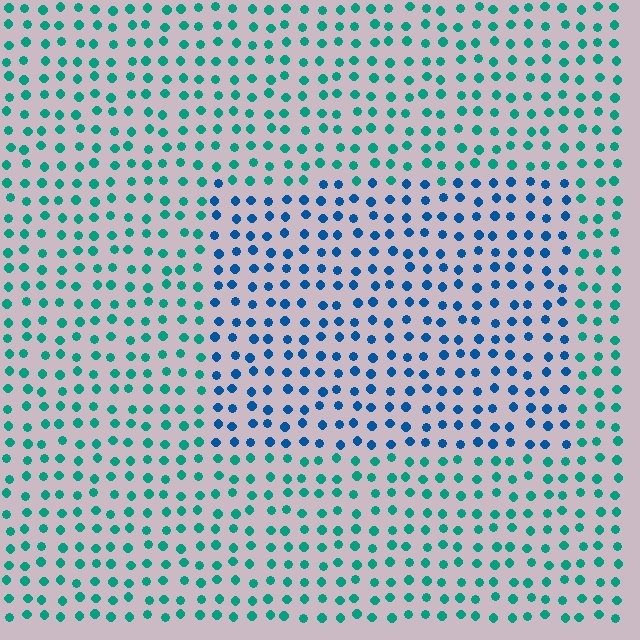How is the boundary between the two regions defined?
The boundary is defined purely by a slight shift in hue (about 40 degrees). Spacing, size, and orientation are identical on both sides.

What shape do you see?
I see a rectangle.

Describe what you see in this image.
The image is filled with small teal elements in a uniform arrangement. A rectangle-shaped region is visible where the elements are tinted to a slightly different hue, forming a subtle color boundary.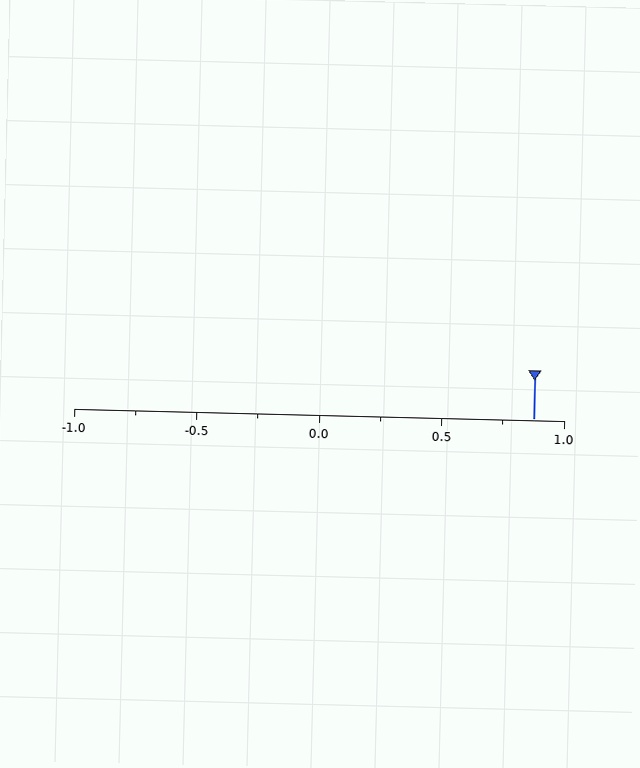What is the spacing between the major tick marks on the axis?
The major ticks are spaced 0.5 apart.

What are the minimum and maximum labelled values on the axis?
The axis runs from -1.0 to 1.0.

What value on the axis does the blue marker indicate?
The marker indicates approximately 0.88.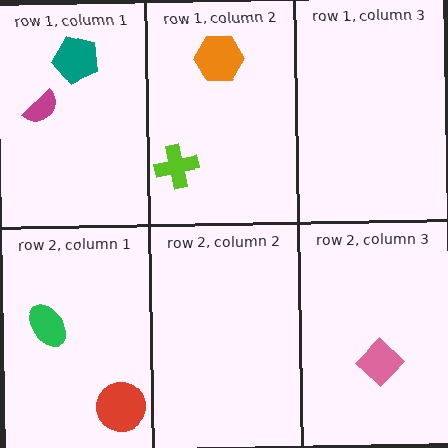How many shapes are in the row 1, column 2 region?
2.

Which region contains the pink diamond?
The row 2, column 3 region.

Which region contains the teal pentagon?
The row 1, column 1 region.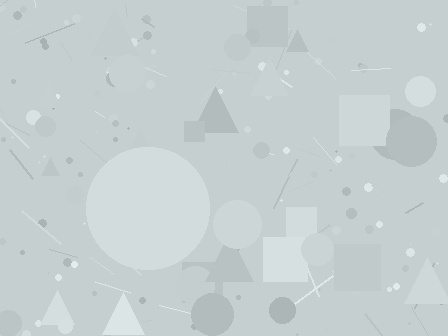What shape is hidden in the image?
A circle is hidden in the image.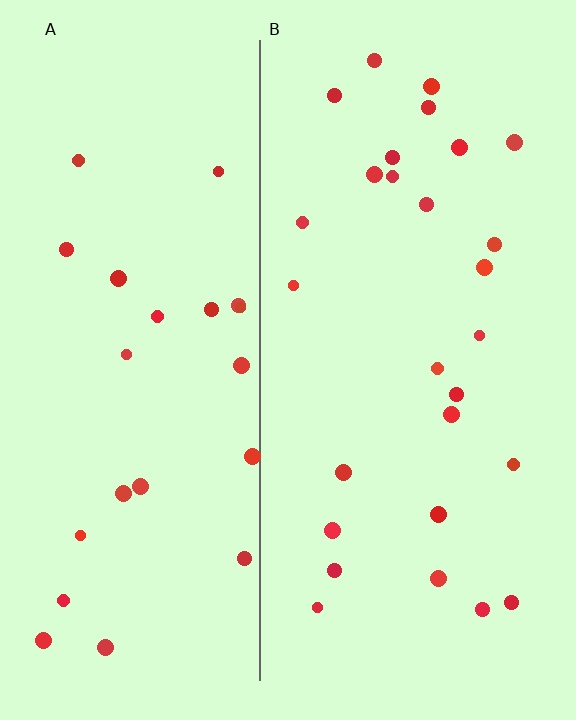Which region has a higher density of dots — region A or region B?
B (the right).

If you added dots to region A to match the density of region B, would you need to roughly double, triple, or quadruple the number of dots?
Approximately double.